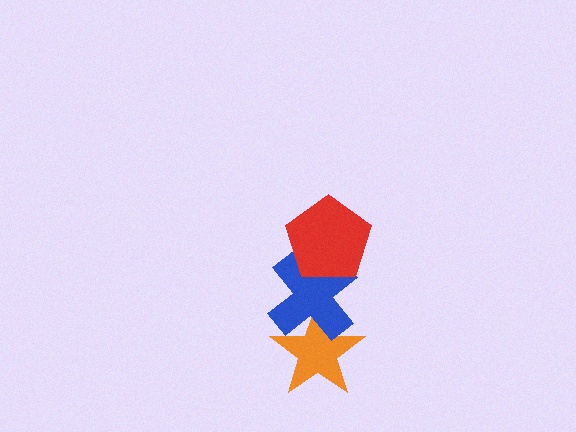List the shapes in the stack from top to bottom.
From top to bottom: the red pentagon, the blue cross, the orange star.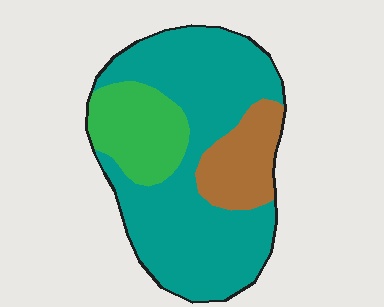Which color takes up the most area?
Teal, at roughly 65%.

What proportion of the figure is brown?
Brown takes up about one sixth (1/6) of the figure.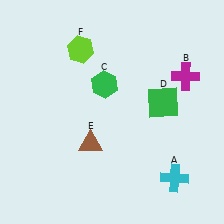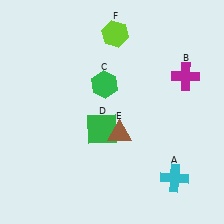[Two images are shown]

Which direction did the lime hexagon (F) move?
The lime hexagon (F) moved right.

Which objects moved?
The objects that moved are: the green square (D), the brown triangle (E), the lime hexagon (F).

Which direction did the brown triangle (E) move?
The brown triangle (E) moved right.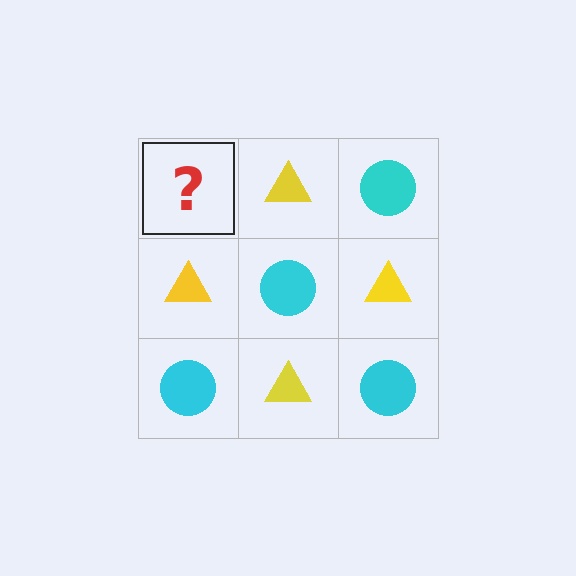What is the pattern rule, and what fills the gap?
The rule is that it alternates cyan circle and yellow triangle in a checkerboard pattern. The gap should be filled with a cyan circle.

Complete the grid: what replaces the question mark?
The question mark should be replaced with a cyan circle.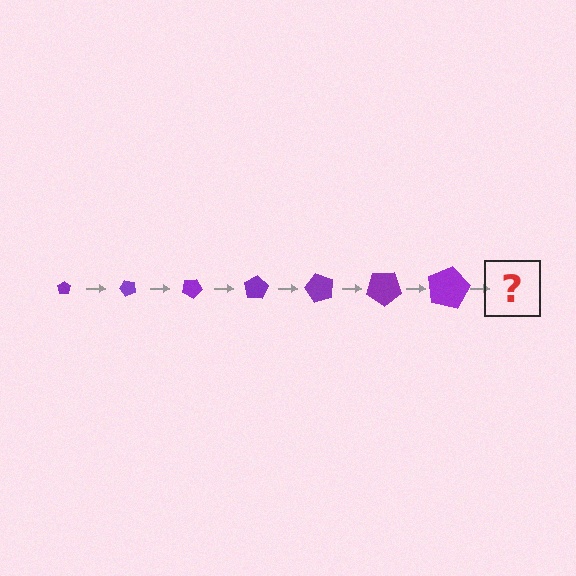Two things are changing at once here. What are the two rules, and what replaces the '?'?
The two rules are that the pentagon grows larger each step and it rotates 50 degrees each step. The '?' should be a pentagon, larger than the previous one and rotated 350 degrees from the start.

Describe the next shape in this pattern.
It should be a pentagon, larger than the previous one and rotated 350 degrees from the start.